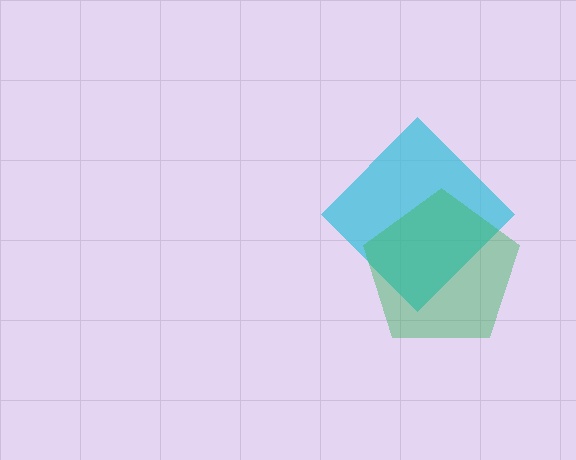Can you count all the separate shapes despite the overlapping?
Yes, there are 2 separate shapes.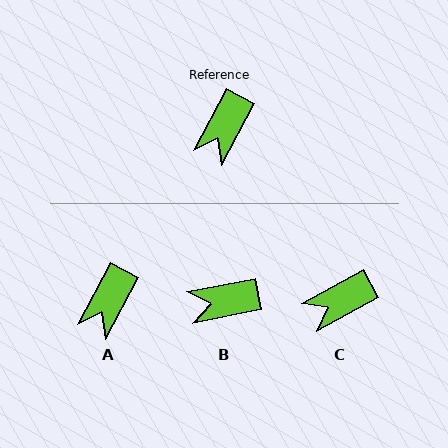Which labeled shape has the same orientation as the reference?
A.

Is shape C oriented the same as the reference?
No, it is off by about 33 degrees.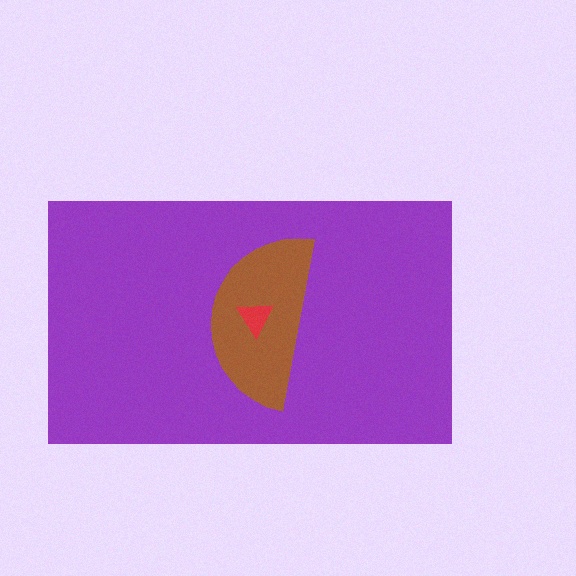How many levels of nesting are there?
3.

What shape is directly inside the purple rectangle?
The brown semicircle.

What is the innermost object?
The red triangle.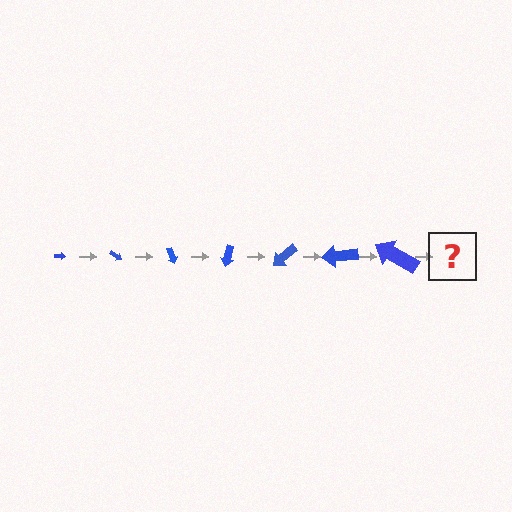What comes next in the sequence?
The next element should be an arrow, larger than the previous one and rotated 245 degrees from the start.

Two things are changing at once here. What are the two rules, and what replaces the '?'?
The two rules are that the arrow grows larger each step and it rotates 35 degrees each step. The '?' should be an arrow, larger than the previous one and rotated 245 degrees from the start.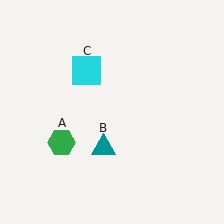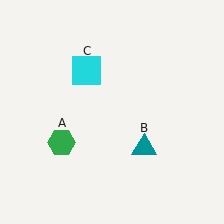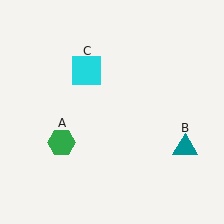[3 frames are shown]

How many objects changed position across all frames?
1 object changed position: teal triangle (object B).